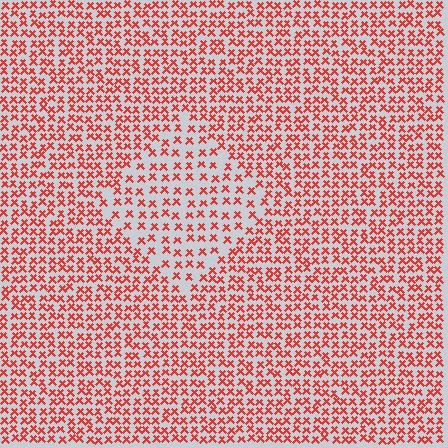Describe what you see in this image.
The image contains small red elements arranged at two different densities. A diamond-shaped region is visible where the elements are less densely packed than the surrounding area.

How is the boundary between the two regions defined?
The boundary is defined by a change in element density (approximately 1.7x ratio). All elements are the same color, size, and shape.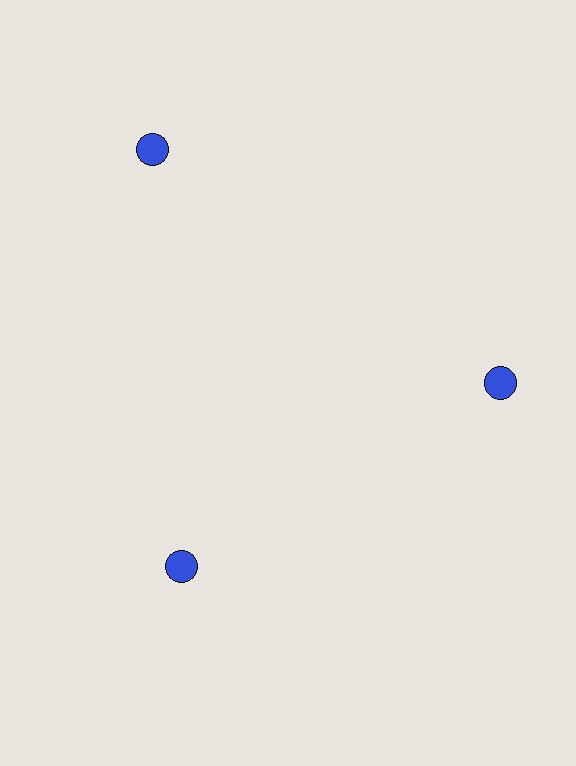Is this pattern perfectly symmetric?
No. The 3 blue circles are arranged in a ring, but one element near the 11 o'clock position is pushed outward from the center, breaking the 3-fold rotational symmetry.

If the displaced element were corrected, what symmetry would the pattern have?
It would have 3-fold rotational symmetry — the pattern would map onto itself every 120 degrees.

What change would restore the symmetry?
The symmetry would be restored by moving it inward, back onto the ring so that all 3 circles sit at equal angles and equal distance from the center.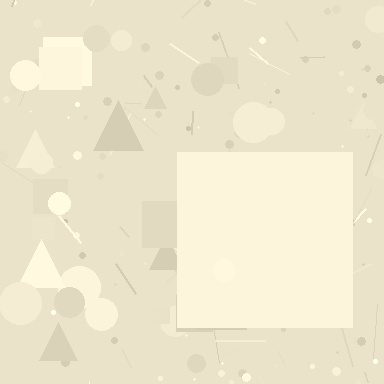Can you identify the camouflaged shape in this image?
The camouflaged shape is a square.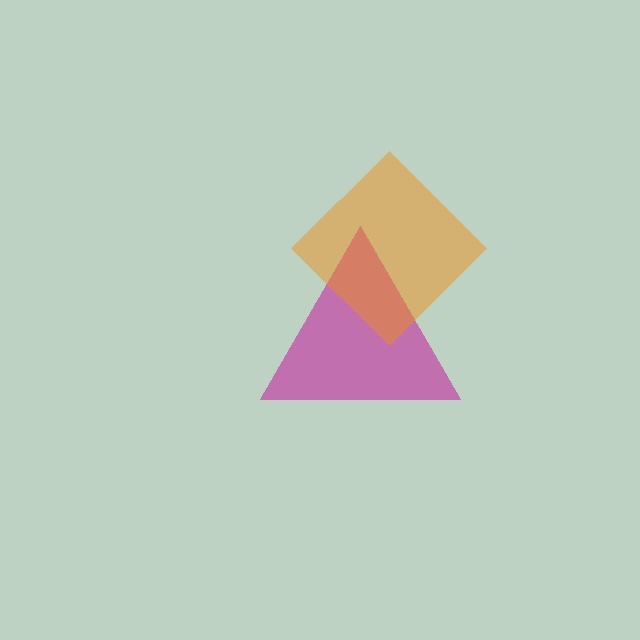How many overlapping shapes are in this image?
There are 2 overlapping shapes in the image.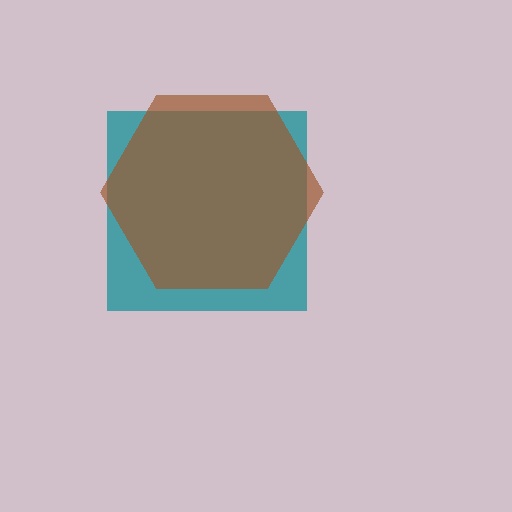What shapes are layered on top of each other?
The layered shapes are: a teal square, a brown hexagon.